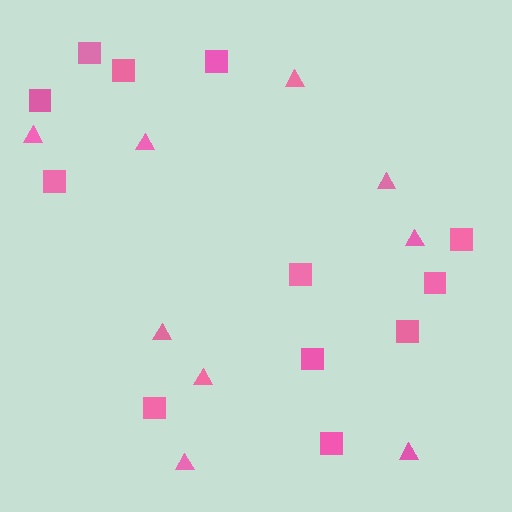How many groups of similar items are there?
There are 2 groups: one group of triangles (9) and one group of squares (12).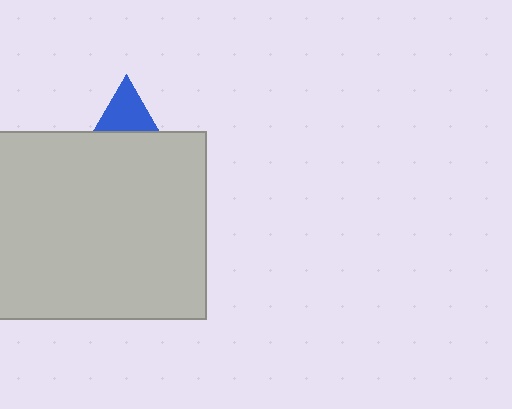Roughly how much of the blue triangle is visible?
A small part of it is visible (roughly 31%).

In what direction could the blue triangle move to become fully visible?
The blue triangle could move up. That would shift it out from behind the light gray rectangle entirely.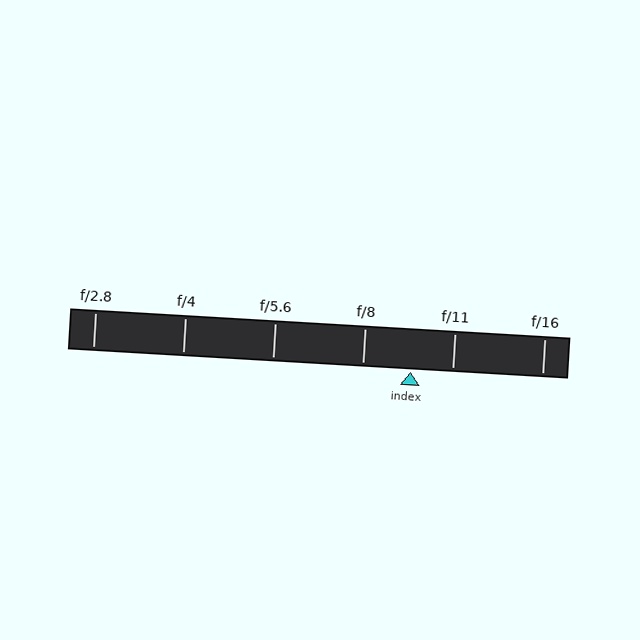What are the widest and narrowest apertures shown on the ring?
The widest aperture shown is f/2.8 and the narrowest is f/16.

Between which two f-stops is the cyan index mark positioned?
The index mark is between f/8 and f/11.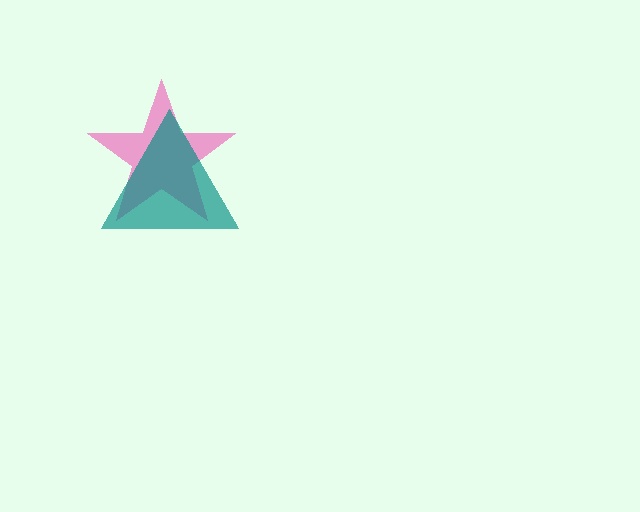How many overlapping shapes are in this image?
There are 2 overlapping shapes in the image.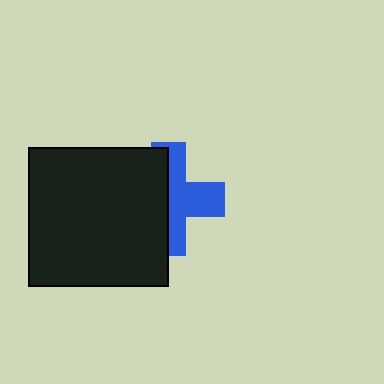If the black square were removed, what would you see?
You would see the complete blue cross.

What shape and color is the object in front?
The object in front is a black square.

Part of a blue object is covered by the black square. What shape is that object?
It is a cross.